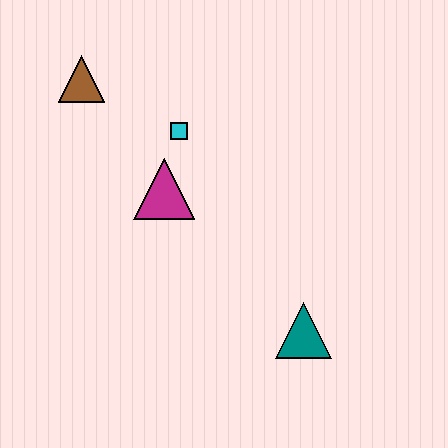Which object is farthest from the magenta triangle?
The teal triangle is farthest from the magenta triangle.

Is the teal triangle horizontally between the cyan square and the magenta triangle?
No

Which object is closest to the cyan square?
The magenta triangle is closest to the cyan square.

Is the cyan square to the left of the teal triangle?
Yes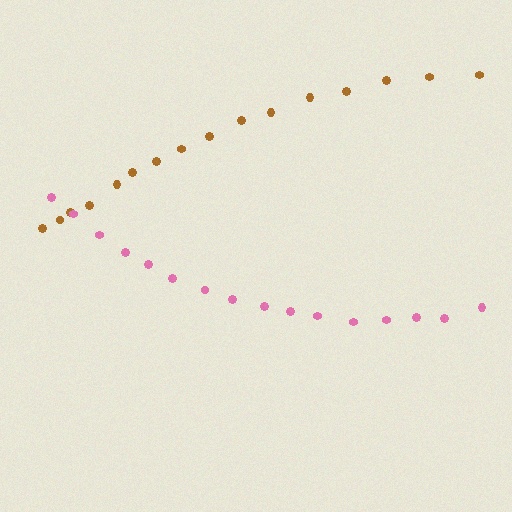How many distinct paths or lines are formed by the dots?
There are 2 distinct paths.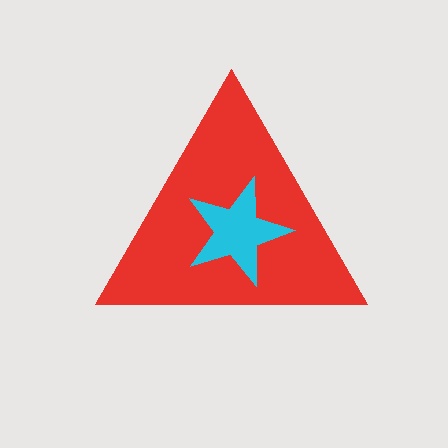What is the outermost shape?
The red triangle.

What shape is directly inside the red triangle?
The cyan star.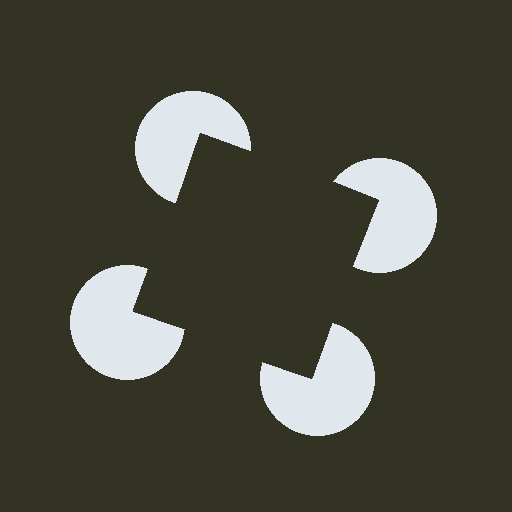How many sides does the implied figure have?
4 sides.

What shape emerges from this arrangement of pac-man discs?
An illusory square — its edges are inferred from the aligned wedge cuts in the pac-man discs, not physically drawn.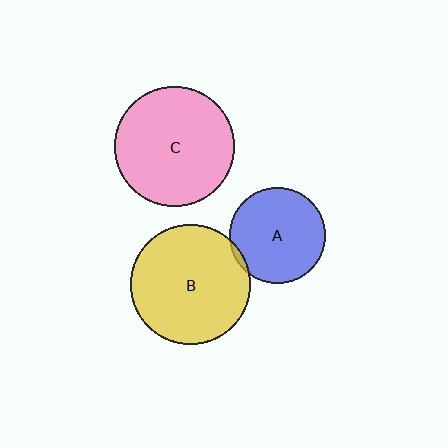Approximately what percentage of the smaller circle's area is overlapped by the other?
Approximately 5%.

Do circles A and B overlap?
Yes.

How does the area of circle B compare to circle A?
Approximately 1.6 times.